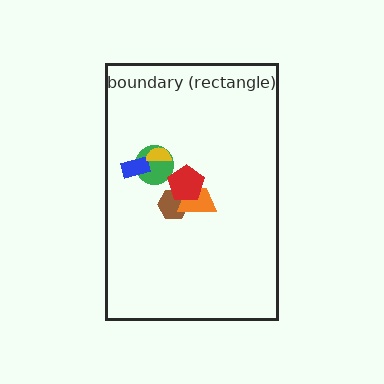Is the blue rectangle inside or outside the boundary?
Inside.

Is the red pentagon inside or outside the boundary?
Inside.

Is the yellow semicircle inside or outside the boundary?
Inside.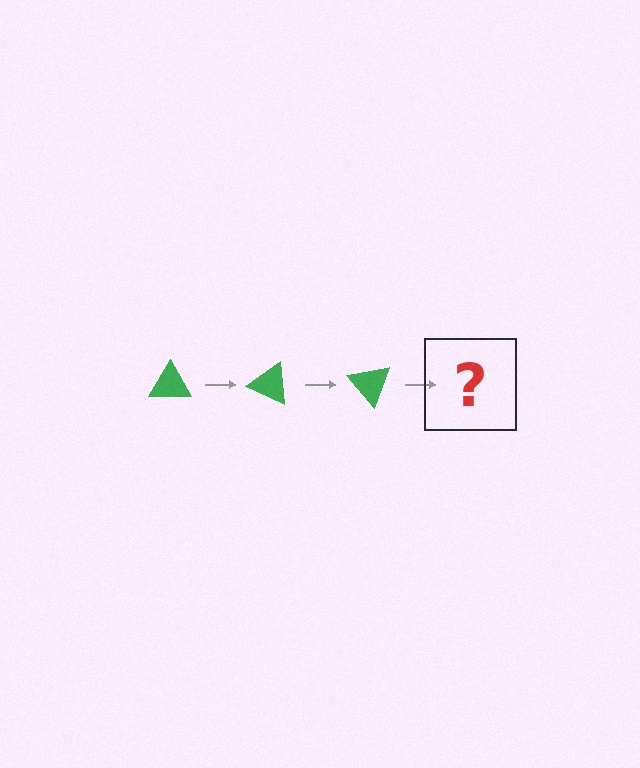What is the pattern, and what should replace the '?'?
The pattern is that the triangle rotates 25 degrees each step. The '?' should be a green triangle rotated 75 degrees.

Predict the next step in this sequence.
The next step is a green triangle rotated 75 degrees.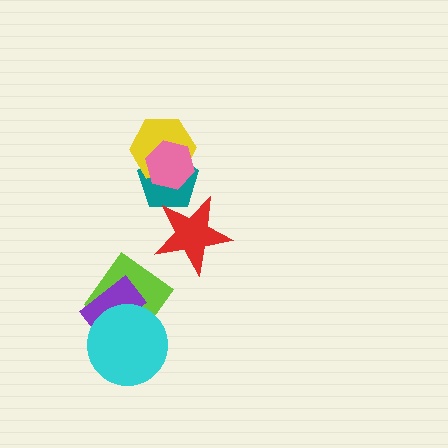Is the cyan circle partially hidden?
No, no other shape covers it.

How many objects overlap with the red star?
1 object overlaps with the red star.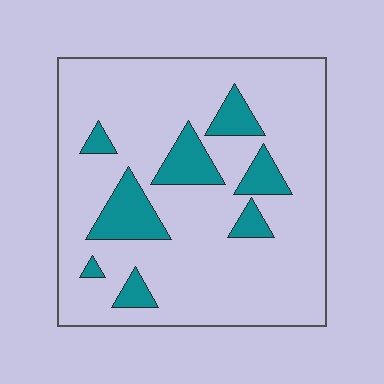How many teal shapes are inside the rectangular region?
8.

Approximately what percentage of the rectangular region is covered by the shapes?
Approximately 15%.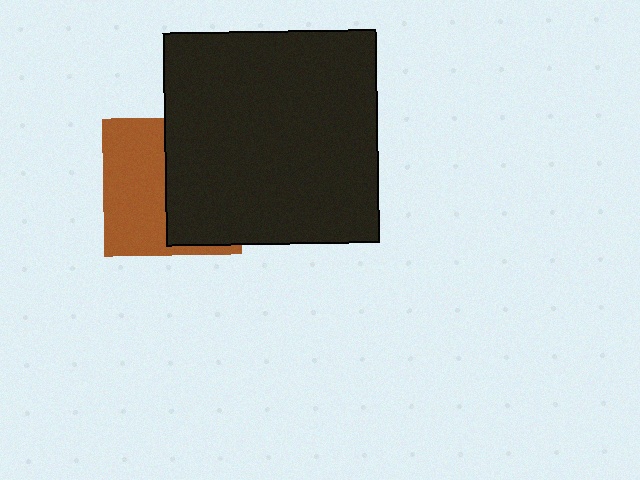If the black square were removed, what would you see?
You would see the complete brown square.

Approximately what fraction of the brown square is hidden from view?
Roughly 51% of the brown square is hidden behind the black square.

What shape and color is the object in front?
The object in front is a black square.